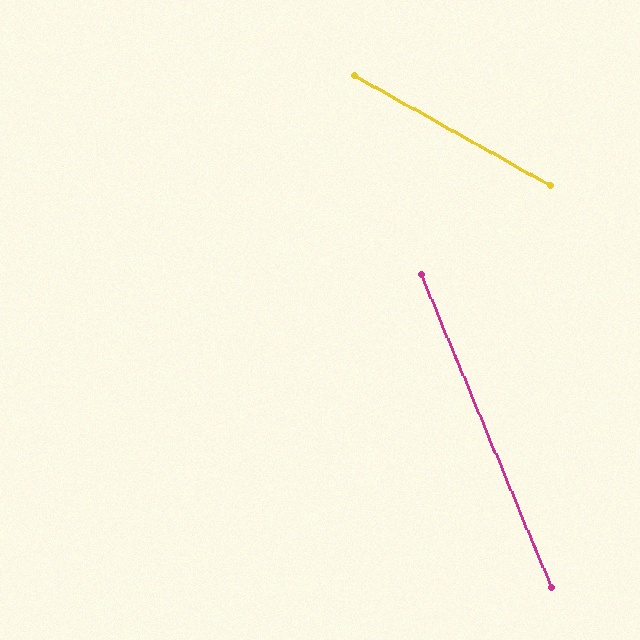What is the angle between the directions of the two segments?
Approximately 38 degrees.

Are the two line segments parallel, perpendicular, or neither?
Neither parallel nor perpendicular — they differ by about 38°.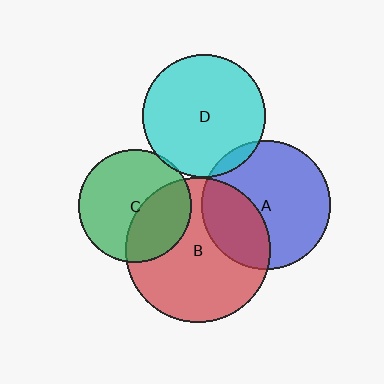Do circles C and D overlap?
Yes.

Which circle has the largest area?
Circle B (red).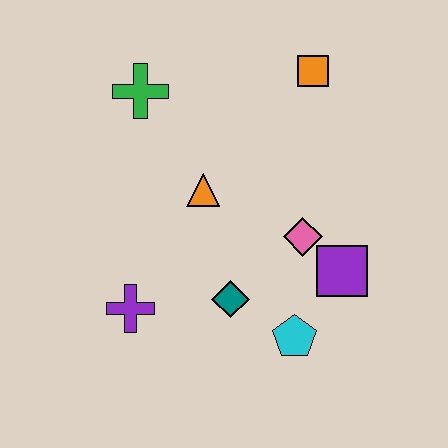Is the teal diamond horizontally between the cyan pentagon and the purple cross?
Yes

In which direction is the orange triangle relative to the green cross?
The orange triangle is below the green cross.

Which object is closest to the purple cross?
The teal diamond is closest to the purple cross.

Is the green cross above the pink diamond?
Yes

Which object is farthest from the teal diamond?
The orange square is farthest from the teal diamond.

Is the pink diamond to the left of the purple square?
Yes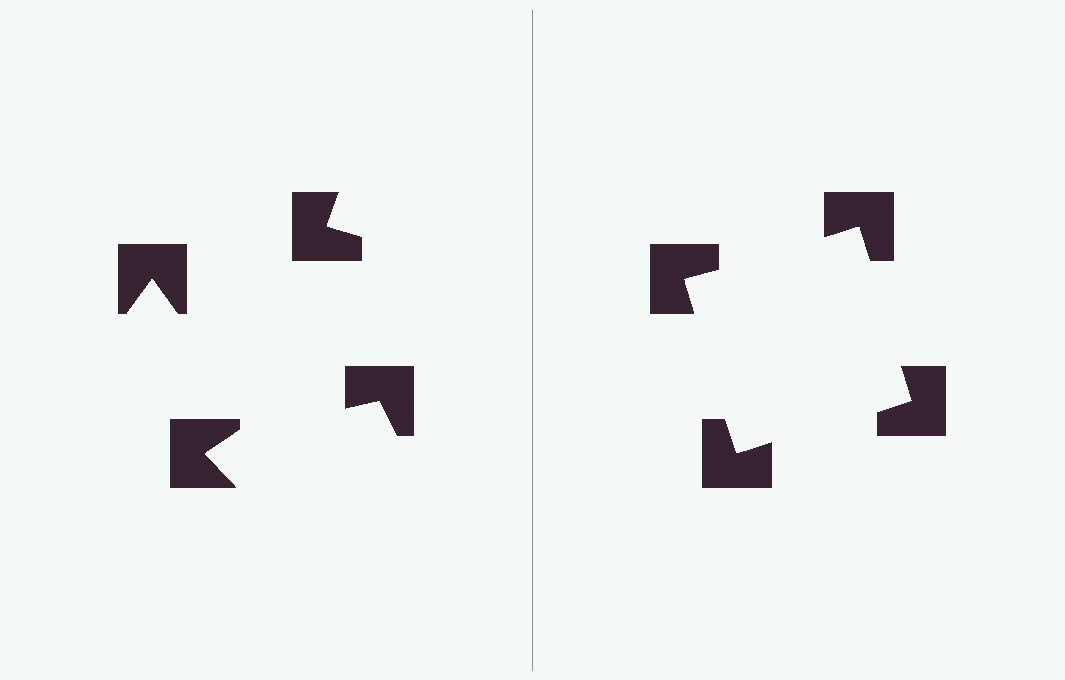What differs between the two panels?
The notched squares are positioned identically on both sides; only the wedge orientations differ. On the right they align to a square; on the left they are misaligned.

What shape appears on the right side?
An illusory square.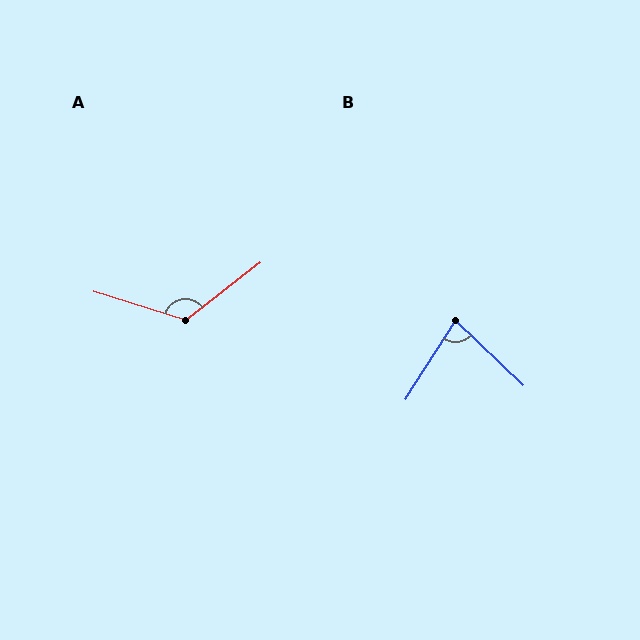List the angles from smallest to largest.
B (79°), A (125°).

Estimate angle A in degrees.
Approximately 125 degrees.